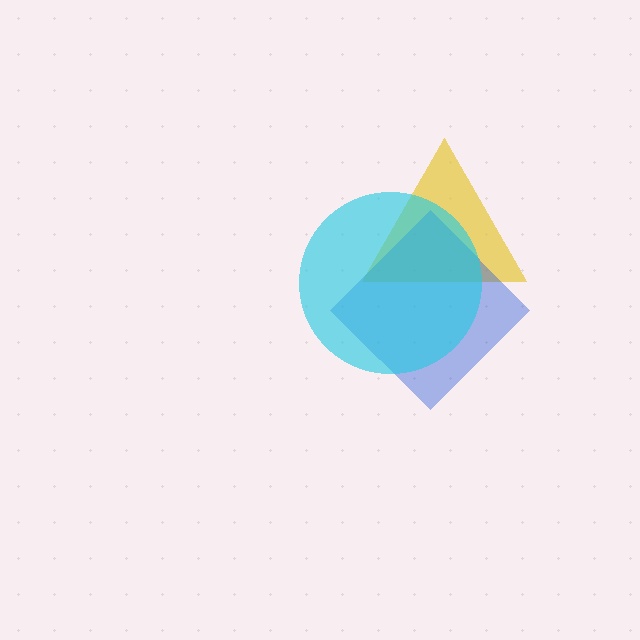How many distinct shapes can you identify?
There are 3 distinct shapes: a yellow triangle, a blue diamond, a cyan circle.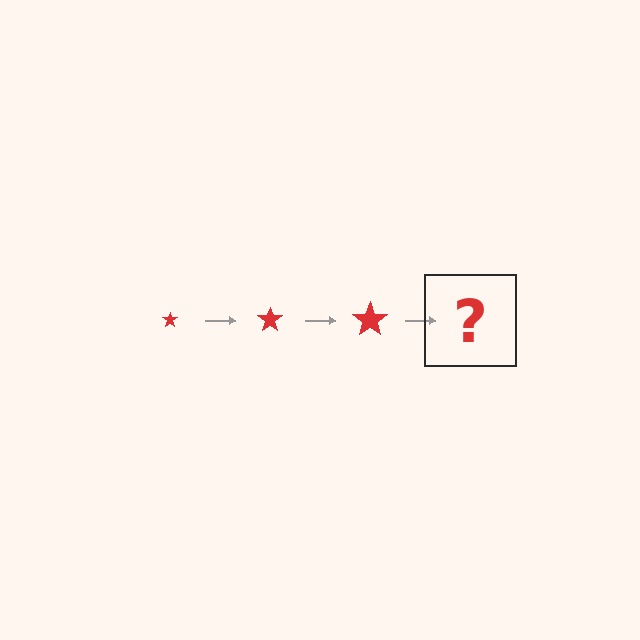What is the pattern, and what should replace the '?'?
The pattern is that the star gets progressively larger each step. The '?' should be a red star, larger than the previous one.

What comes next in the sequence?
The next element should be a red star, larger than the previous one.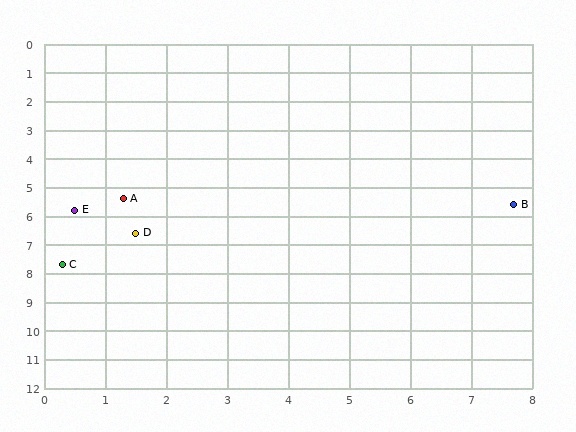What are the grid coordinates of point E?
Point E is at approximately (0.5, 5.8).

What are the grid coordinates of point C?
Point C is at approximately (0.3, 7.7).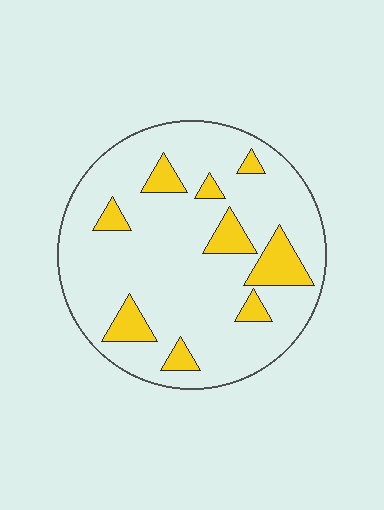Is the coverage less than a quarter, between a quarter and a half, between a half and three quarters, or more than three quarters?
Less than a quarter.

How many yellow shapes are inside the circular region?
9.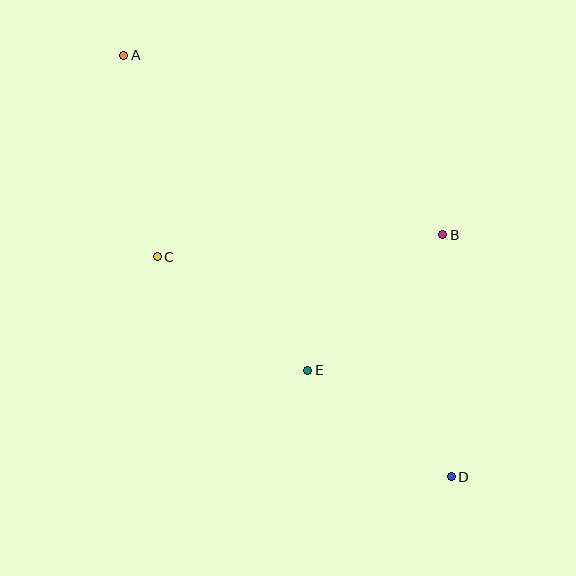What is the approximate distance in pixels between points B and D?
The distance between B and D is approximately 242 pixels.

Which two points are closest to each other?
Points D and E are closest to each other.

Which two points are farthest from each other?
Points A and D are farthest from each other.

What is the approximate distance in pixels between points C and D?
The distance between C and D is approximately 367 pixels.